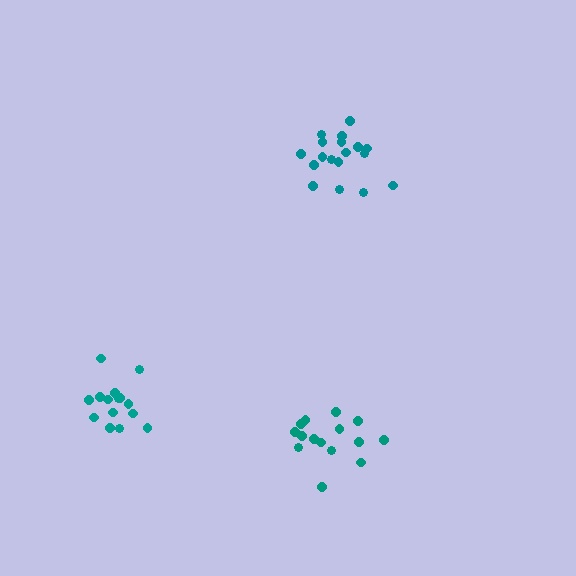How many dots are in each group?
Group 1: 18 dots, Group 2: 15 dots, Group 3: 15 dots (48 total).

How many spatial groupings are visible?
There are 3 spatial groupings.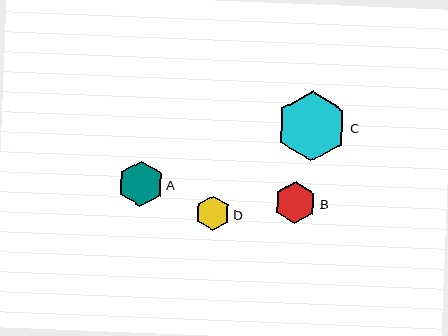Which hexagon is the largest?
Hexagon C is the largest with a size of approximately 70 pixels.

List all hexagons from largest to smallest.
From largest to smallest: C, A, B, D.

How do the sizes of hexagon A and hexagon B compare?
Hexagon A and hexagon B are approximately the same size.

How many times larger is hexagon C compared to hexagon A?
Hexagon C is approximately 1.5 times the size of hexagon A.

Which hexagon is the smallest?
Hexagon D is the smallest with a size of approximately 34 pixels.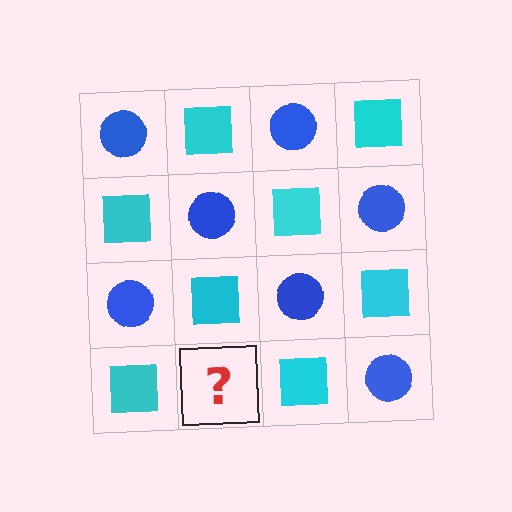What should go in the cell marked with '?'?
The missing cell should contain a blue circle.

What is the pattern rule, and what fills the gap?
The rule is that it alternates blue circle and cyan square in a checkerboard pattern. The gap should be filled with a blue circle.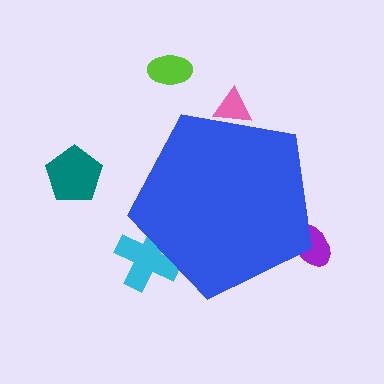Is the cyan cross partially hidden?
Yes, the cyan cross is partially hidden behind the blue pentagon.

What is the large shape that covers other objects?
A blue pentagon.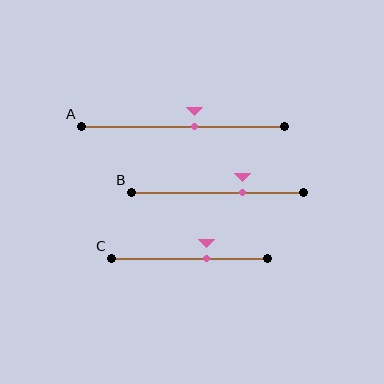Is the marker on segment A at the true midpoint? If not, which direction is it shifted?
No, the marker on segment A is shifted to the right by about 6% of the segment length.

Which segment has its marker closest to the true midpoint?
Segment A has its marker closest to the true midpoint.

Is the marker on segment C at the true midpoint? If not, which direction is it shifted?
No, the marker on segment C is shifted to the right by about 11% of the segment length.